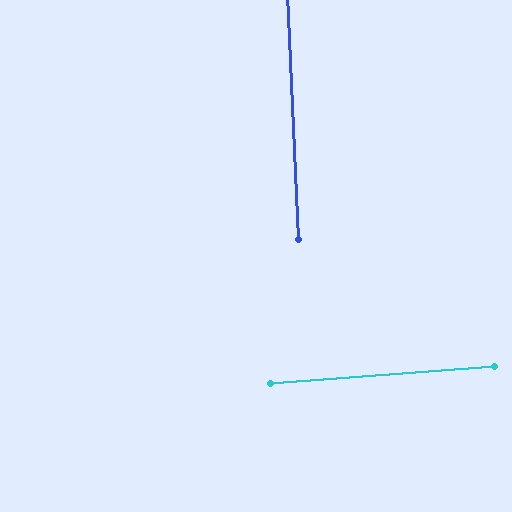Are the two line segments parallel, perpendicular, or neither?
Perpendicular — they meet at approximately 88°.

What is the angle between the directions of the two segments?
Approximately 88 degrees.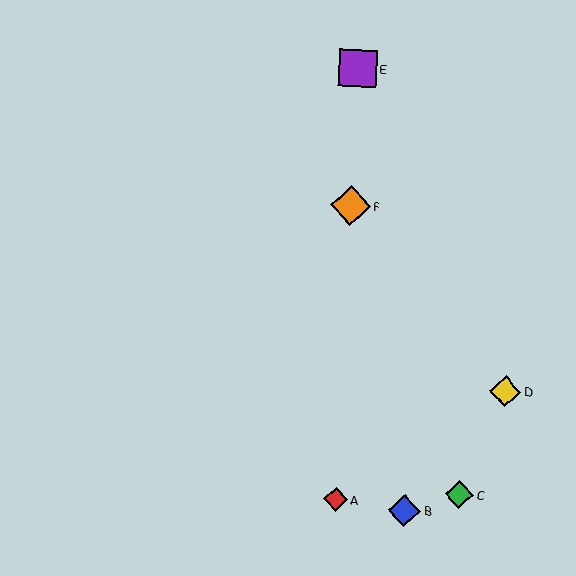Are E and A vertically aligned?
Yes, both are at x≈358.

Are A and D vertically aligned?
No, A is at x≈336 and D is at x≈505.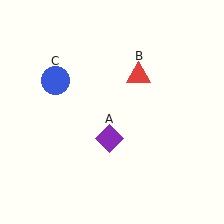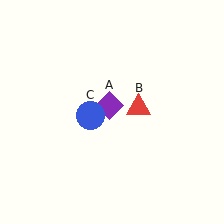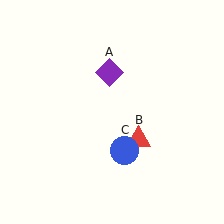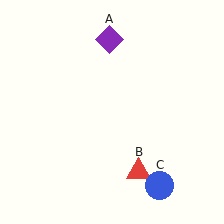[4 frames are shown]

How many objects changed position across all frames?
3 objects changed position: purple diamond (object A), red triangle (object B), blue circle (object C).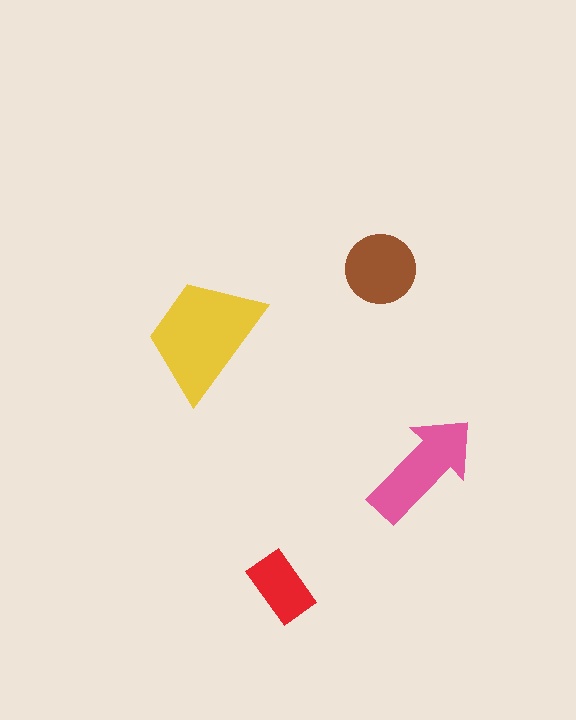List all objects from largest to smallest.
The yellow trapezoid, the pink arrow, the brown circle, the red rectangle.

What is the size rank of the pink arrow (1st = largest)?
2nd.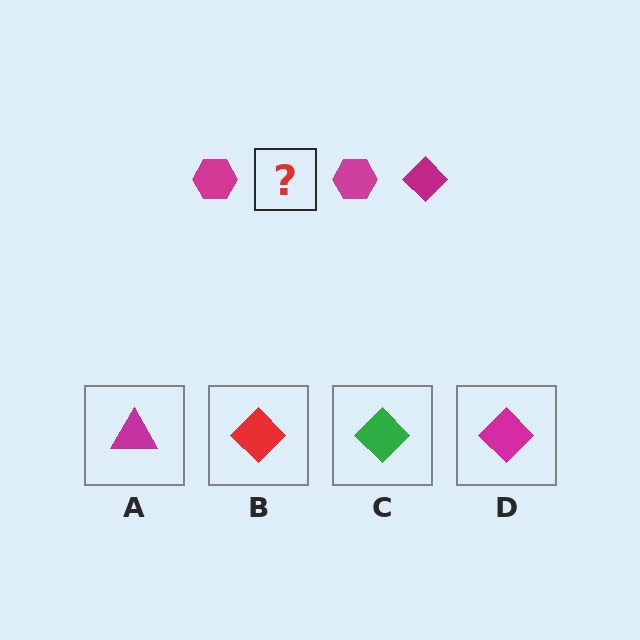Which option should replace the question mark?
Option D.